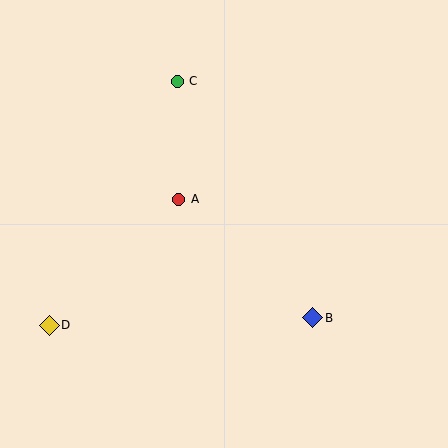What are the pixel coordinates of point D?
Point D is at (49, 325).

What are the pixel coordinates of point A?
Point A is at (179, 199).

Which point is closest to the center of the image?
Point A at (179, 199) is closest to the center.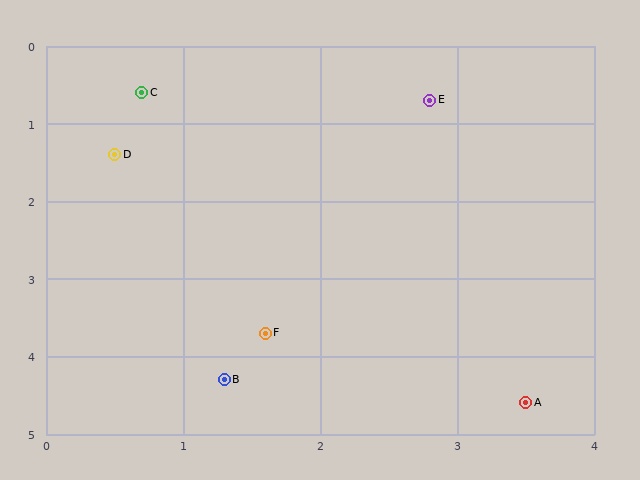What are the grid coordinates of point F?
Point F is at approximately (1.6, 3.7).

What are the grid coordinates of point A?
Point A is at approximately (3.5, 4.6).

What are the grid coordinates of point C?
Point C is at approximately (0.7, 0.6).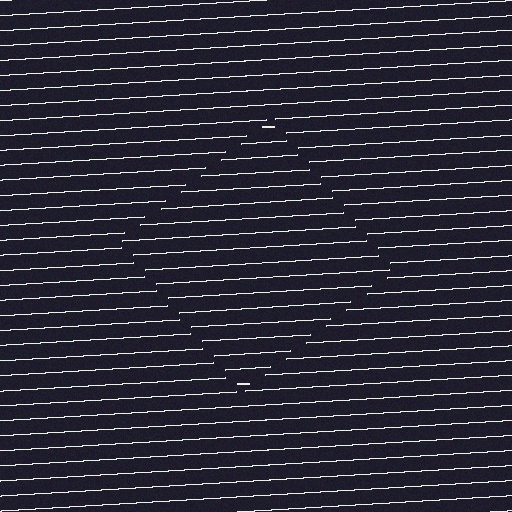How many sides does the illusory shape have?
4 sides — the line-ends trace a square.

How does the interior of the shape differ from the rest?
The interior of the shape contains the same grating, shifted by half a period — the contour is defined by the phase discontinuity where line-ends from the inner and outer gratings abut.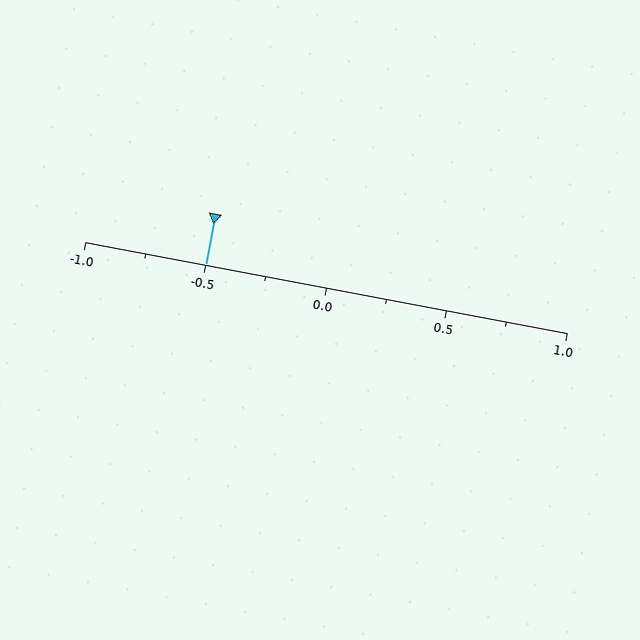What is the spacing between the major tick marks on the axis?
The major ticks are spaced 0.5 apart.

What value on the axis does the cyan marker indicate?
The marker indicates approximately -0.5.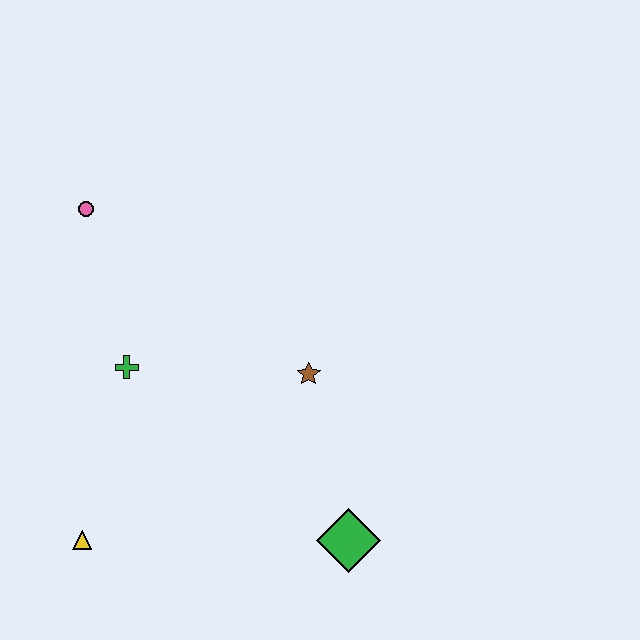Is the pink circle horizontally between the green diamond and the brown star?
No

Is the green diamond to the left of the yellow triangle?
No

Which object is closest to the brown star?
The green diamond is closest to the brown star.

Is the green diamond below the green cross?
Yes